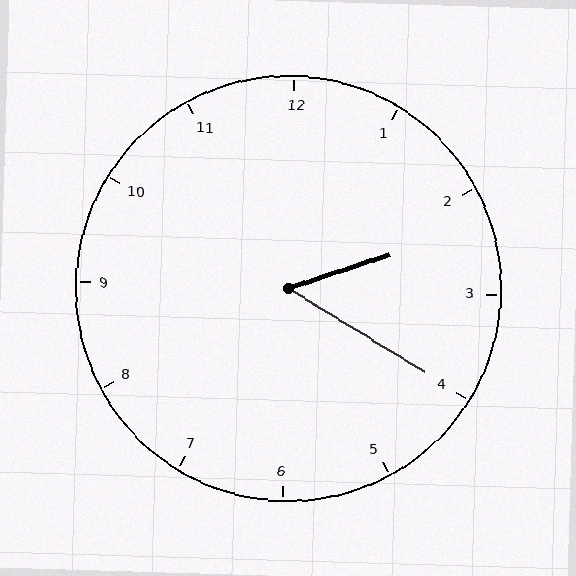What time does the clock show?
2:20.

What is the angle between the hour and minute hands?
Approximately 50 degrees.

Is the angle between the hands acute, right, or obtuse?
It is acute.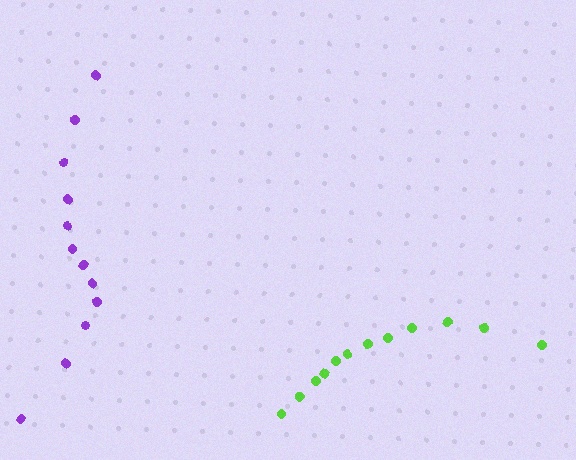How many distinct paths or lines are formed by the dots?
There are 2 distinct paths.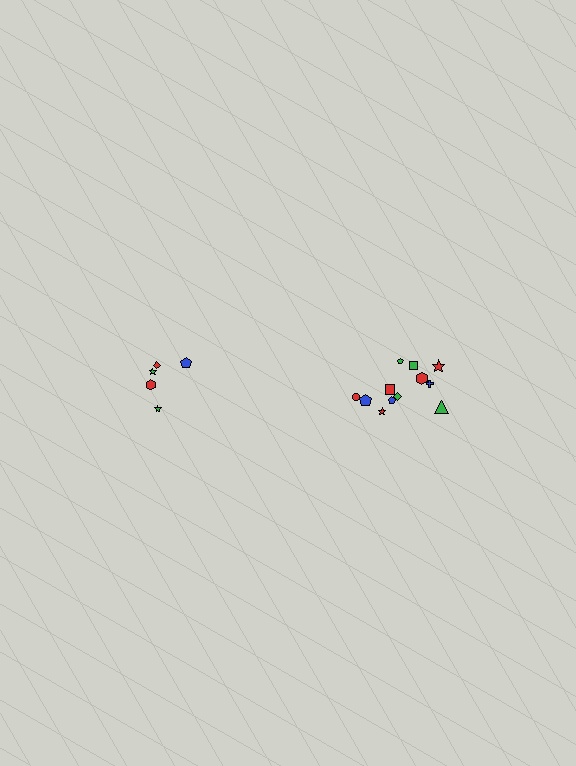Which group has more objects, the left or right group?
The right group.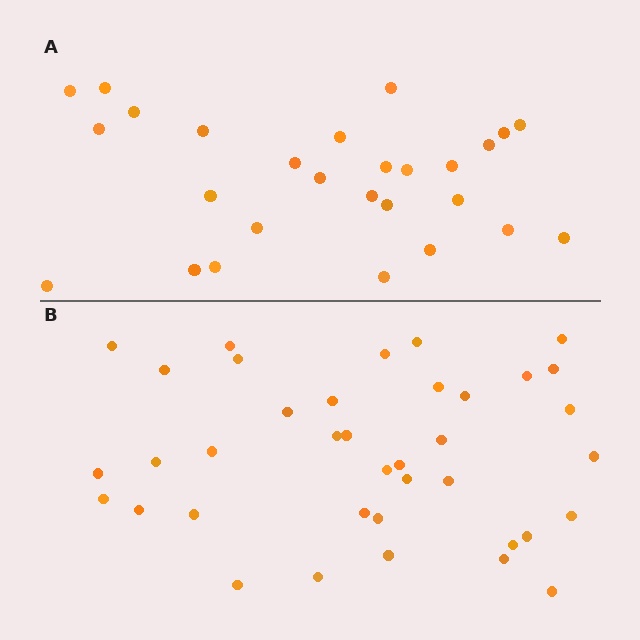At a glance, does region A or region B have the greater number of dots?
Region B (the bottom region) has more dots.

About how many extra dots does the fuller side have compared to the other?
Region B has roughly 12 or so more dots than region A.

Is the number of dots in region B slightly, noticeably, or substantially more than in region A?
Region B has noticeably more, but not dramatically so. The ratio is roughly 1.4 to 1.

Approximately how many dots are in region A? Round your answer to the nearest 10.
About 30 dots. (The exact count is 27, which rounds to 30.)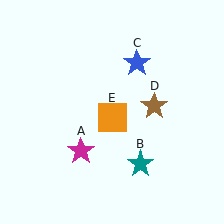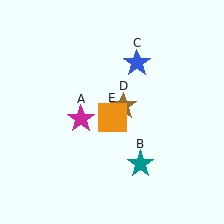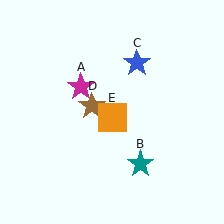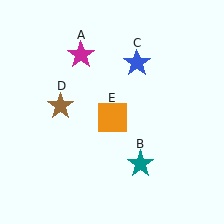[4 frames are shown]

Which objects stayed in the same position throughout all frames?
Teal star (object B) and blue star (object C) and orange square (object E) remained stationary.